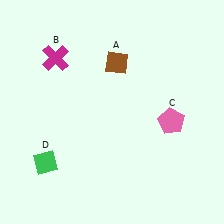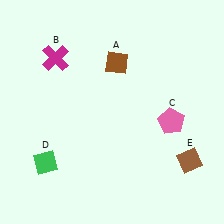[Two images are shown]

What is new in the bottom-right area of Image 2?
A brown diamond (E) was added in the bottom-right area of Image 2.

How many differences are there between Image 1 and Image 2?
There is 1 difference between the two images.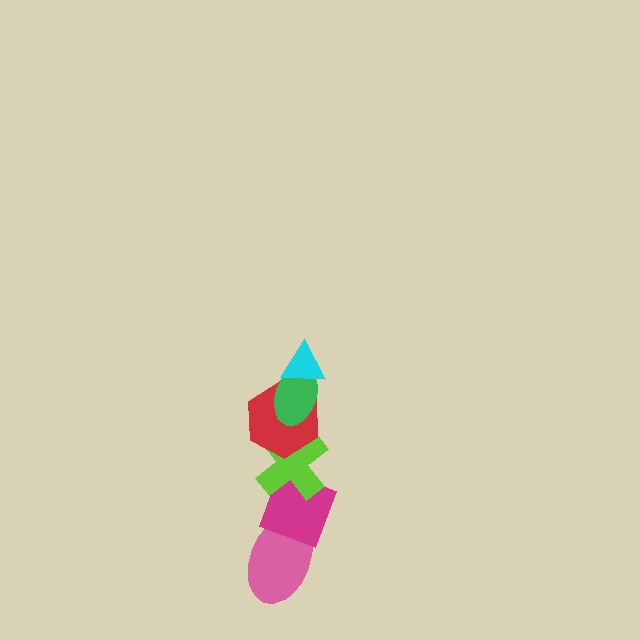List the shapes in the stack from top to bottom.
From top to bottom: the cyan triangle, the green ellipse, the red hexagon, the lime cross, the magenta diamond, the pink ellipse.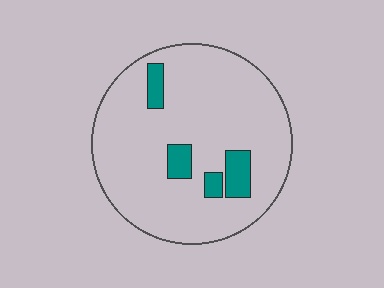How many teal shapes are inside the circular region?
4.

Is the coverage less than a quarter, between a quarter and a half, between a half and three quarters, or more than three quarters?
Less than a quarter.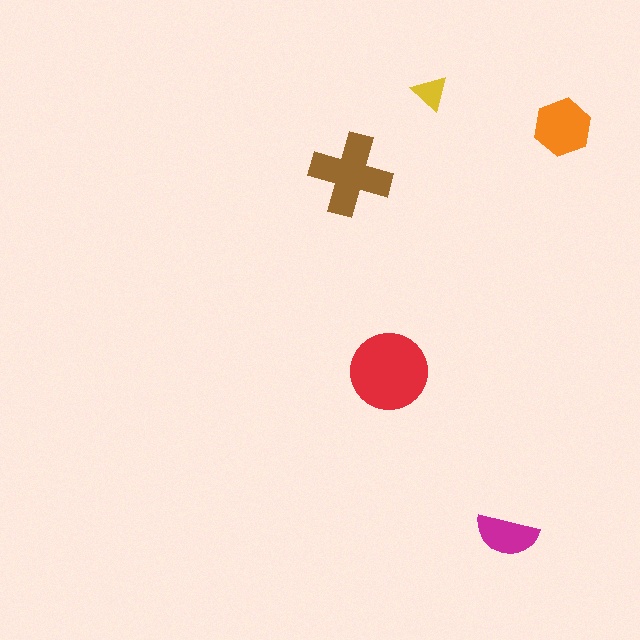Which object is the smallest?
The yellow triangle.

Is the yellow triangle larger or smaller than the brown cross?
Smaller.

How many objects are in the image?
There are 5 objects in the image.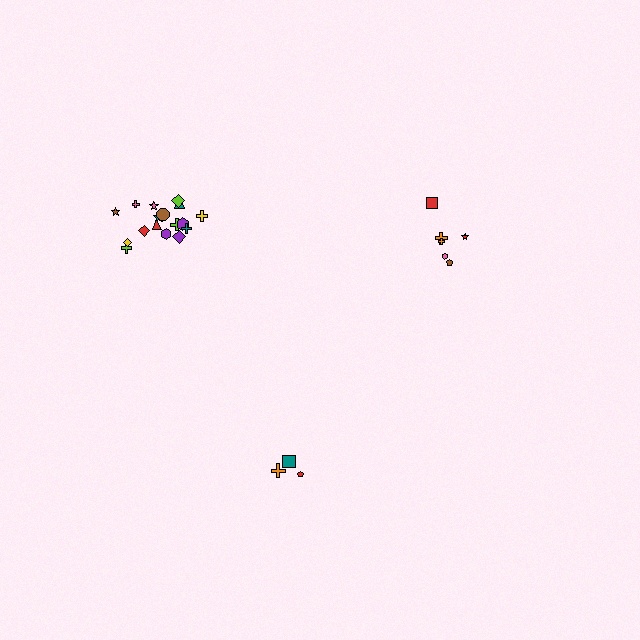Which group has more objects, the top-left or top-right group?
The top-left group.